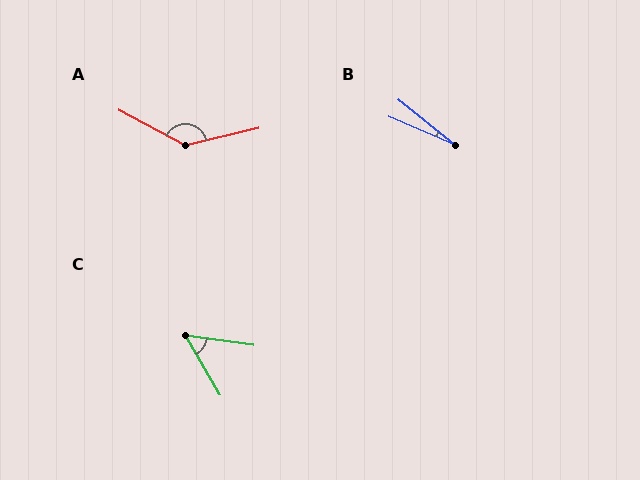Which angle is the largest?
A, at approximately 138 degrees.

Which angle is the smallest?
B, at approximately 15 degrees.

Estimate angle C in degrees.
Approximately 51 degrees.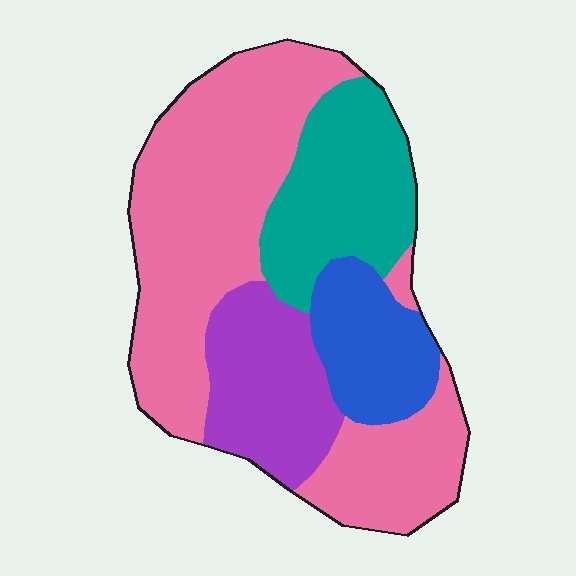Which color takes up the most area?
Pink, at roughly 50%.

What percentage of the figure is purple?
Purple takes up less than a sixth of the figure.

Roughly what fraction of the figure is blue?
Blue covers roughly 15% of the figure.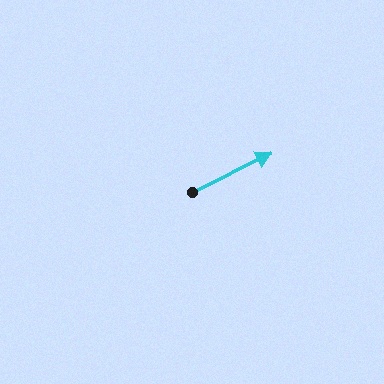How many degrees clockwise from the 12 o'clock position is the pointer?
Approximately 63 degrees.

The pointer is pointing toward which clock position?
Roughly 2 o'clock.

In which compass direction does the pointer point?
Northeast.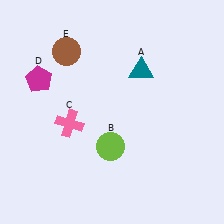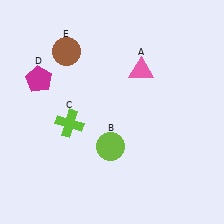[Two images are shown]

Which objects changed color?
A changed from teal to pink. C changed from pink to lime.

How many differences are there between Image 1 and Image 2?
There are 2 differences between the two images.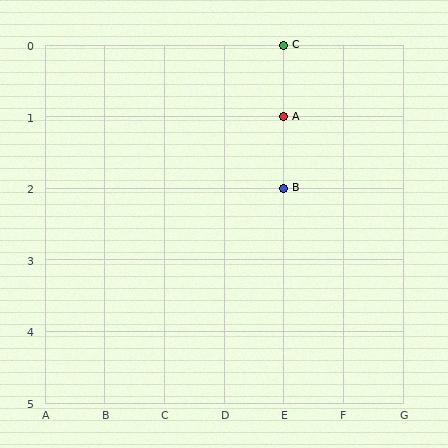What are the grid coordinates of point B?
Point B is at grid coordinates (E, 2).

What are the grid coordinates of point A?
Point A is at grid coordinates (E, 1).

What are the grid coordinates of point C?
Point C is at grid coordinates (E, 0).